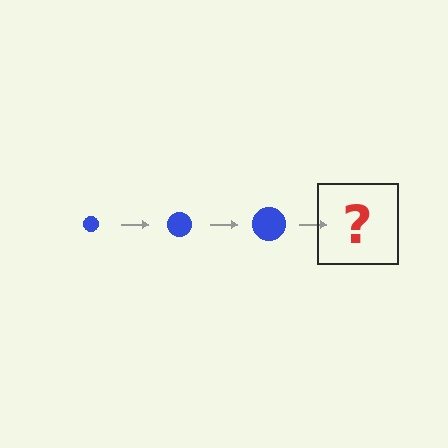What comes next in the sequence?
The next element should be a blue circle, larger than the previous one.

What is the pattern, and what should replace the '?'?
The pattern is that the circle gets progressively larger each step. The '?' should be a blue circle, larger than the previous one.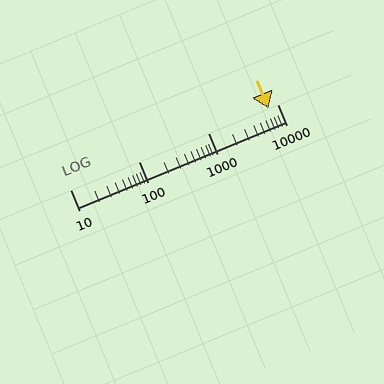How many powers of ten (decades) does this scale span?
The scale spans 3 decades, from 10 to 10000.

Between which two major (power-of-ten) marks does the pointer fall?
The pointer is between 1000 and 10000.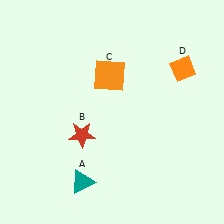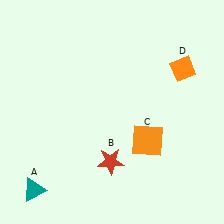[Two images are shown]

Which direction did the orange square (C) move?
The orange square (C) moved down.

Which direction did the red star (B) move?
The red star (B) moved right.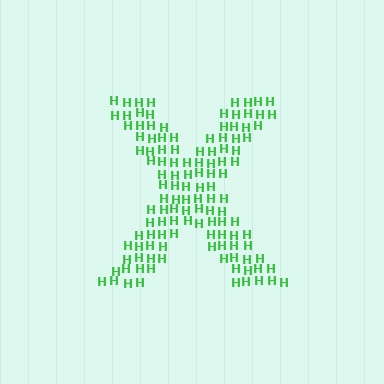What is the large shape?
The large shape is the letter X.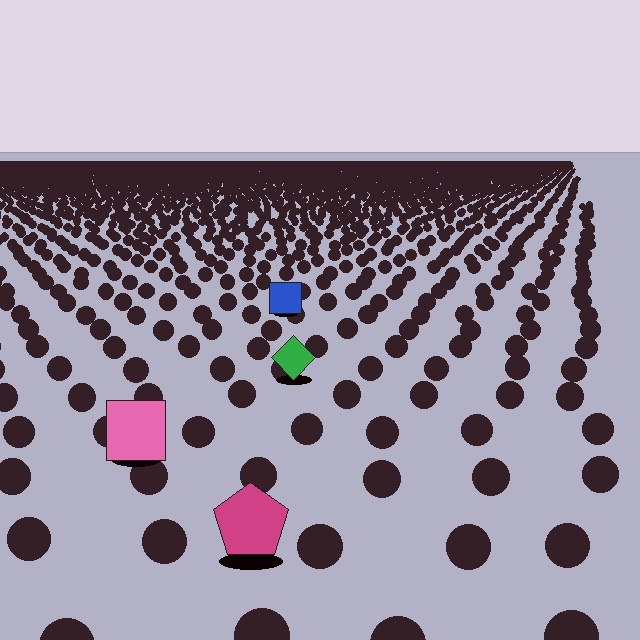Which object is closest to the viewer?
The magenta pentagon is closest. The texture marks near it are larger and more spread out.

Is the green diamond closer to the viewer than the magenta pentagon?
No. The magenta pentagon is closer — you can tell from the texture gradient: the ground texture is coarser near it.